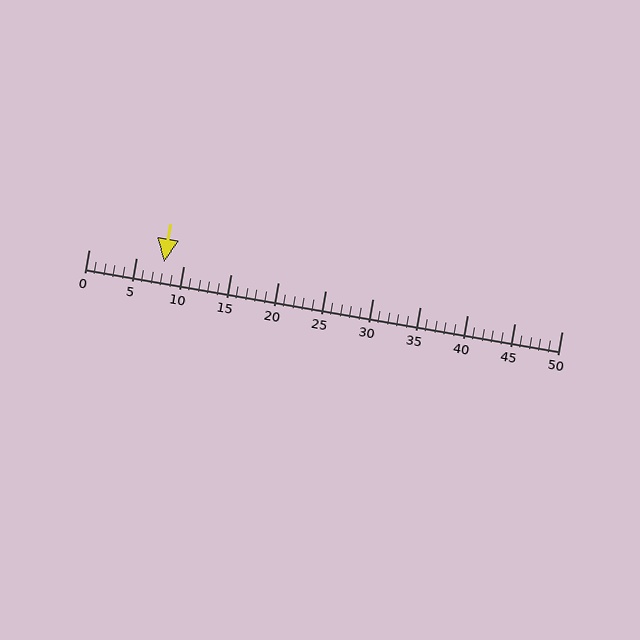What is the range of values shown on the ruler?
The ruler shows values from 0 to 50.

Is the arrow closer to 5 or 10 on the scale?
The arrow is closer to 10.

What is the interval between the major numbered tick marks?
The major tick marks are spaced 5 units apart.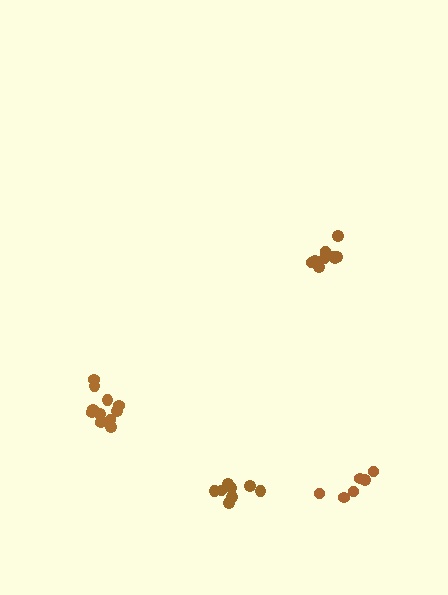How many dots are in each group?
Group 1: 9 dots, Group 2: 6 dots, Group 3: 8 dots, Group 4: 11 dots (34 total).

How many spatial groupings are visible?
There are 4 spatial groupings.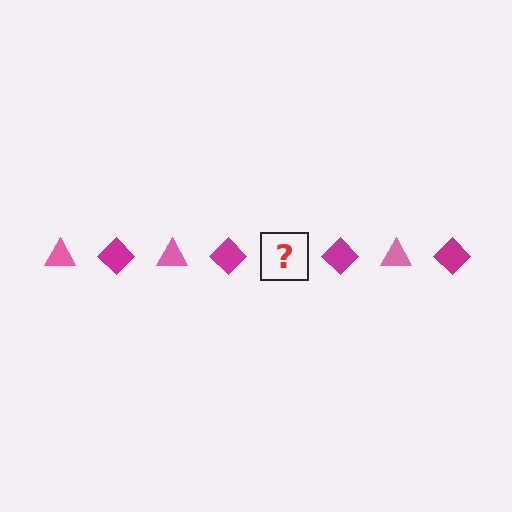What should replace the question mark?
The question mark should be replaced with a pink triangle.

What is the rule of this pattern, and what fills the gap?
The rule is that the pattern alternates between pink triangle and magenta diamond. The gap should be filled with a pink triangle.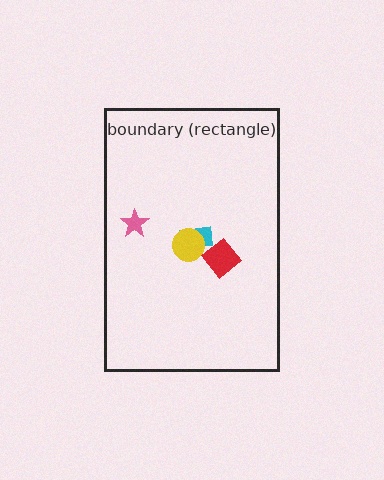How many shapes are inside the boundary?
4 inside, 0 outside.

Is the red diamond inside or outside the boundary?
Inside.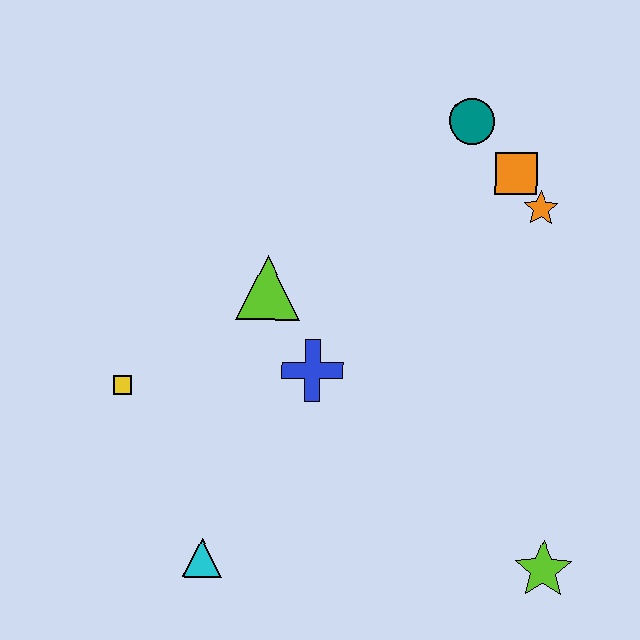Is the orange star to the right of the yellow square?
Yes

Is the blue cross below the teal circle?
Yes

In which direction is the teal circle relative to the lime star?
The teal circle is above the lime star.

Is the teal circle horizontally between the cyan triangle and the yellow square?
No